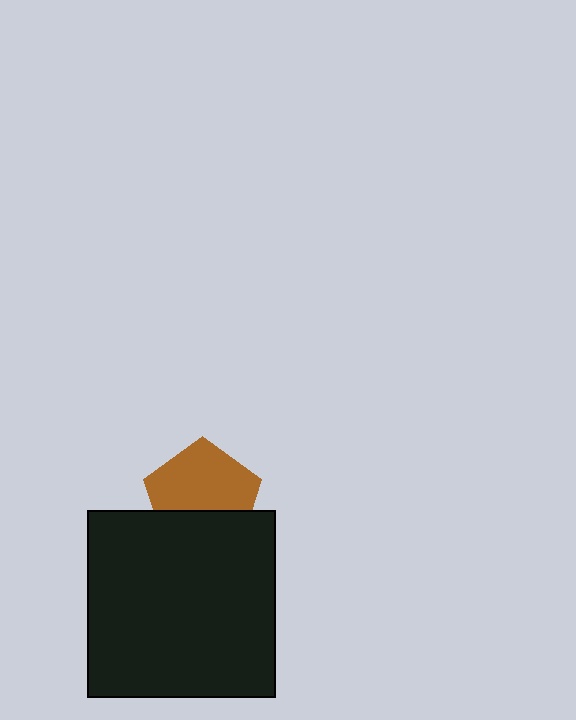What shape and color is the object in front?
The object in front is a black square.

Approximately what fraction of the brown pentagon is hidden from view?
Roughly 37% of the brown pentagon is hidden behind the black square.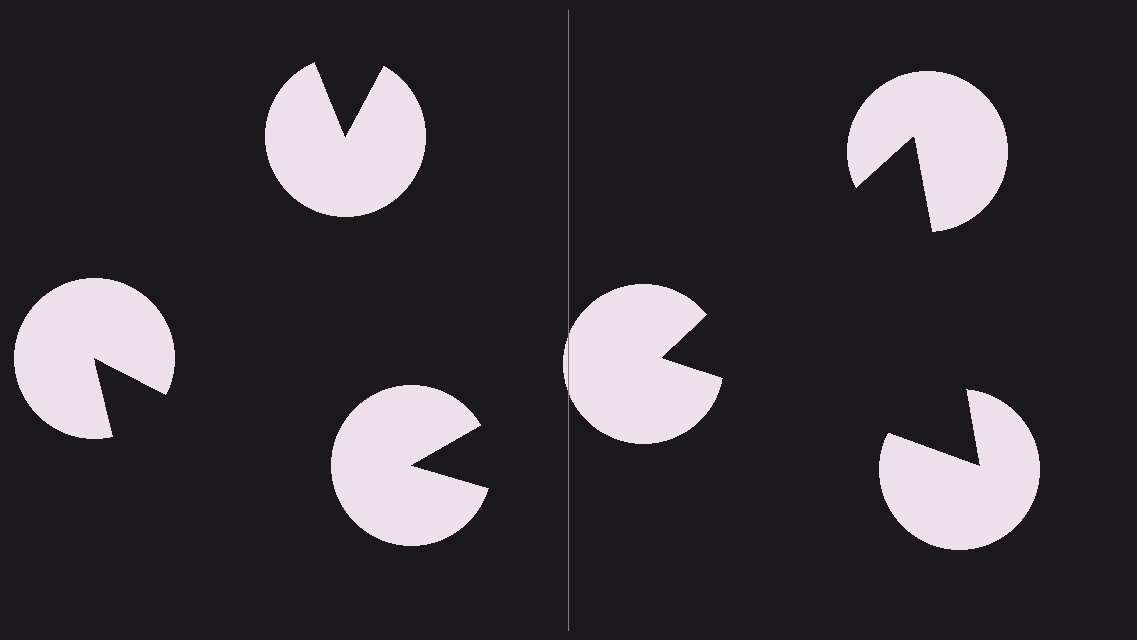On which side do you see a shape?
An illusory triangle appears on the right side. On the left side the wedge cuts are rotated, so no coherent shape forms.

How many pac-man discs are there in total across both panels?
6 — 3 on each side.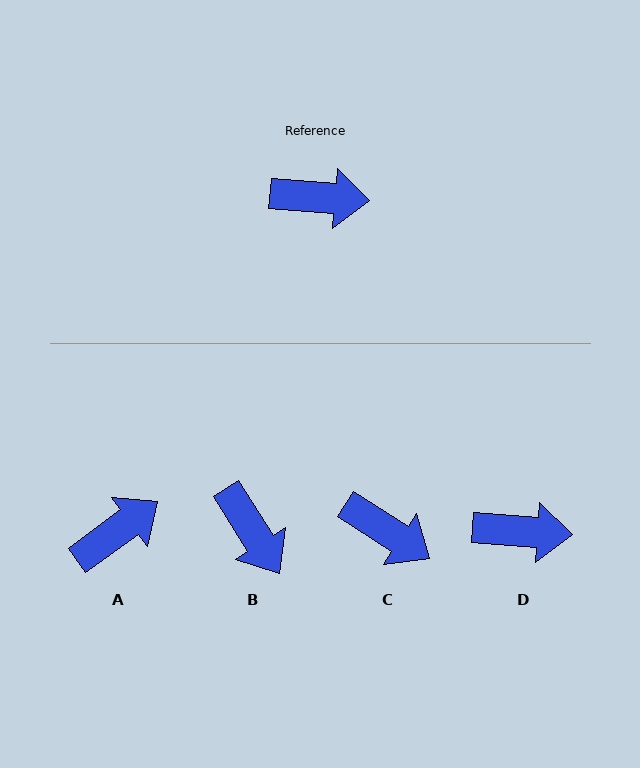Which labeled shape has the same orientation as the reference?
D.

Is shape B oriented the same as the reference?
No, it is off by about 53 degrees.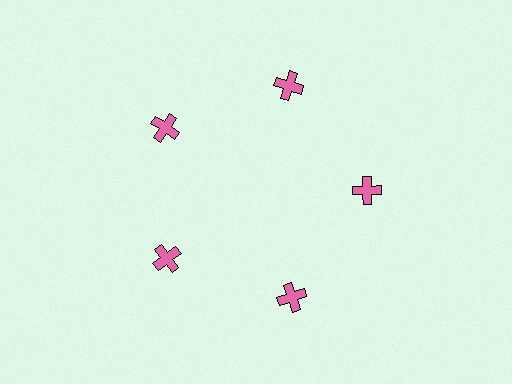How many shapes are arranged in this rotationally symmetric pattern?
There are 5 shapes, arranged in 5 groups of 1.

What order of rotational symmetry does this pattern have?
This pattern has 5-fold rotational symmetry.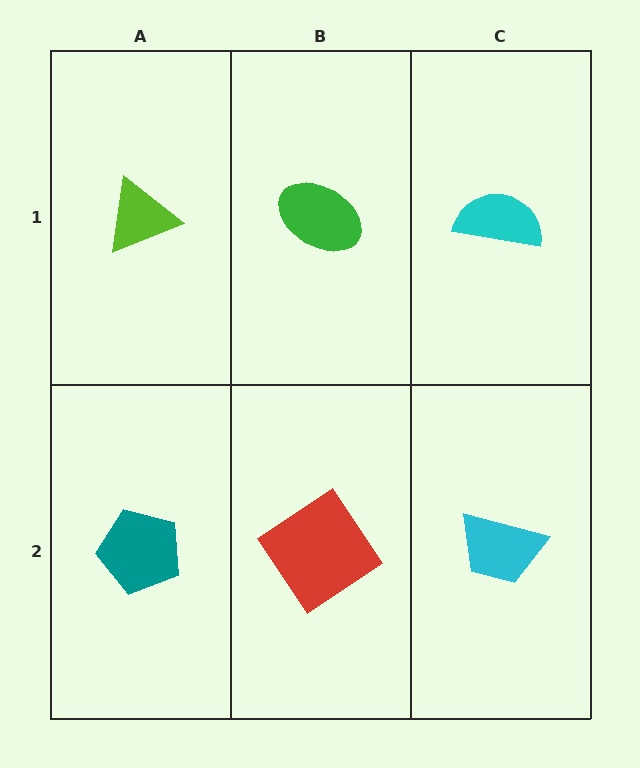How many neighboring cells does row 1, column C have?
2.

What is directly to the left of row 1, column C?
A green ellipse.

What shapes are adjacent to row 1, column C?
A cyan trapezoid (row 2, column C), a green ellipse (row 1, column B).